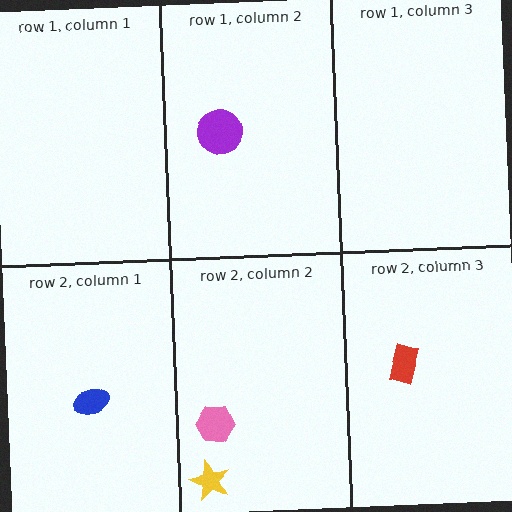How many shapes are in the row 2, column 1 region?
1.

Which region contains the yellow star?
The row 2, column 2 region.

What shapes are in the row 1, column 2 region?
The purple circle.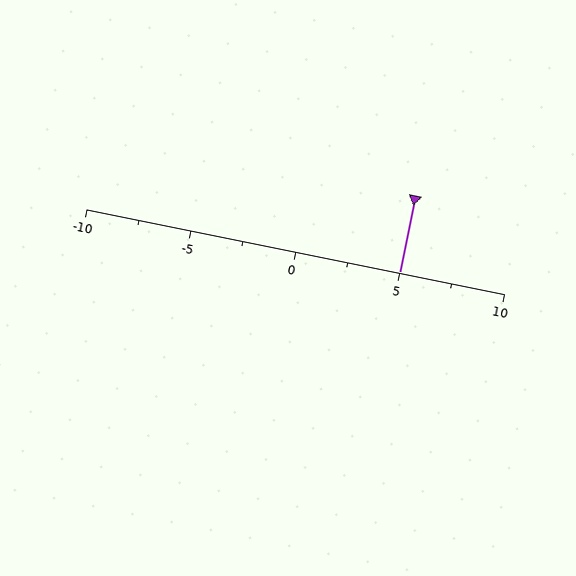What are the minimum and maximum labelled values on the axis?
The axis runs from -10 to 10.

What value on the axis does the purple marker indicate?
The marker indicates approximately 5.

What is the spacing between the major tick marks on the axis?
The major ticks are spaced 5 apart.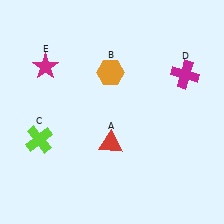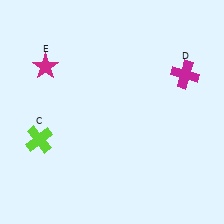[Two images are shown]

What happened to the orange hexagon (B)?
The orange hexagon (B) was removed in Image 2. It was in the top-left area of Image 1.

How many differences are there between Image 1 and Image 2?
There are 2 differences between the two images.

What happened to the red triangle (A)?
The red triangle (A) was removed in Image 2. It was in the bottom-left area of Image 1.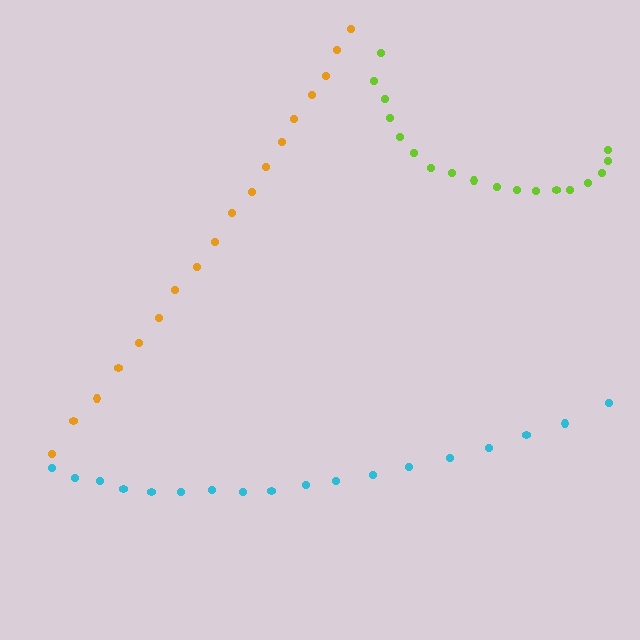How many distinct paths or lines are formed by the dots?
There are 3 distinct paths.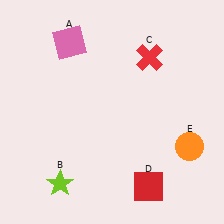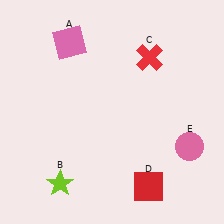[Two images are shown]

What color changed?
The circle (E) changed from orange in Image 1 to pink in Image 2.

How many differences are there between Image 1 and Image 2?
There is 1 difference between the two images.